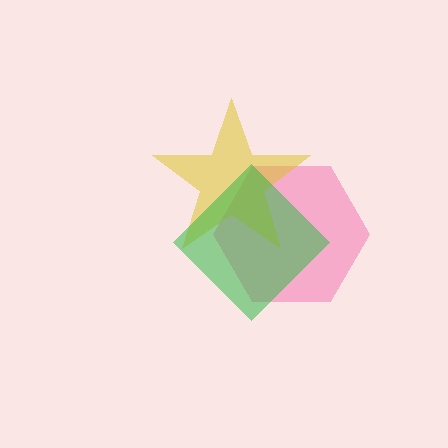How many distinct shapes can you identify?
There are 3 distinct shapes: a pink hexagon, a yellow star, a green diamond.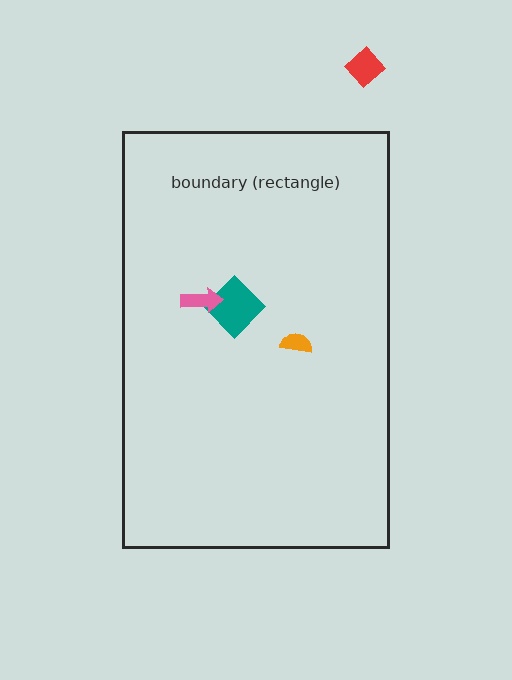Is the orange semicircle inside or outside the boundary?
Inside.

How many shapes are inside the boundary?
3 inside, 1 outside.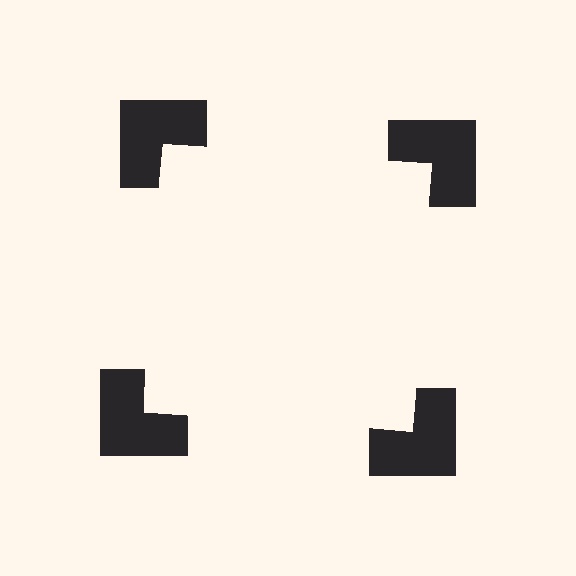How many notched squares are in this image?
There are 4 — one at each vertex of the illusory square.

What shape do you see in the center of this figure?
An illusory square — its edges are inferred from the aligned wedge cuts in the notched squares, not physically drawn.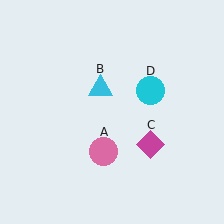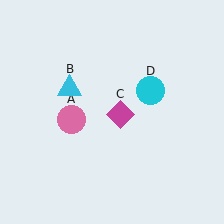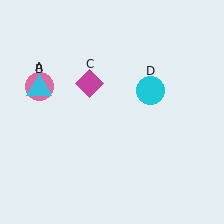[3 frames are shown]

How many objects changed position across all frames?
3 objects changed position: pink circle (object A), cyan triangle (object B), magenta diamond (object C).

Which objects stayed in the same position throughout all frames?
Cyan circle (object D) remained stationary.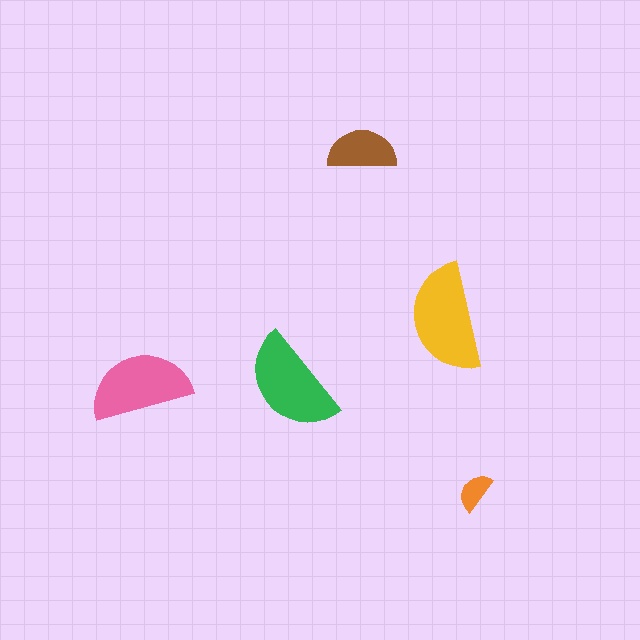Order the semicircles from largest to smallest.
the yellow one, the green one, the pink one, the brown one, the orange one.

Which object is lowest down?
The orange semicircle is bottommost.